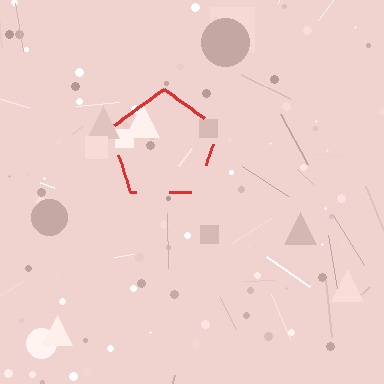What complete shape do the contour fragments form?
The contour fragments form a pentagon.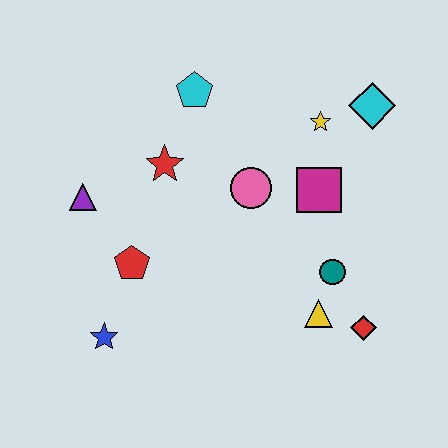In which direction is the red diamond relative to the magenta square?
The red diamond is below the magenta square.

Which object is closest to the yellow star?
The cyan diamond is closest to the yellow star.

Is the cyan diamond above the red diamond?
Yes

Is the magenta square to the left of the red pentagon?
No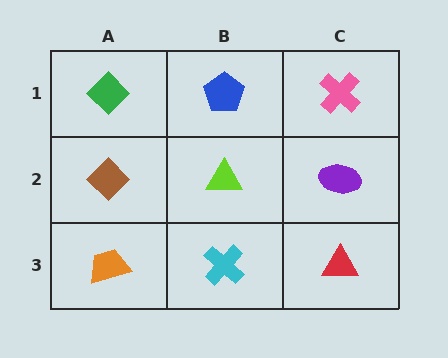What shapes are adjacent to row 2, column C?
A pink cross (row 1, column C), a red triangle (row 3, column C), a lime triangle (row 2, column B).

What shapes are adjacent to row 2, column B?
A blue pentagon (row 1, column B), a cyan cross (row 3, column B), a brown diamond (row 2, column A), a purple ellipse (row 2, column C).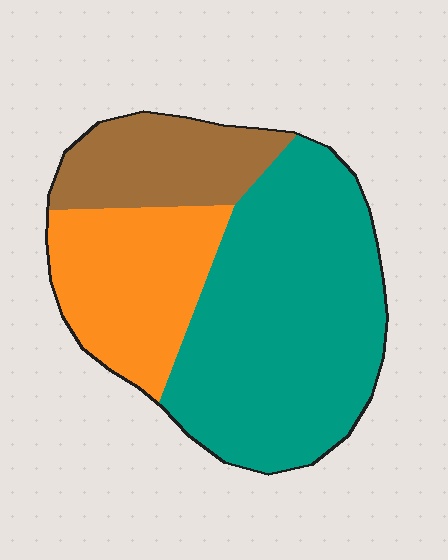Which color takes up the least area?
Brown, at roughly 20%.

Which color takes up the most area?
Teal, at roughly 55%.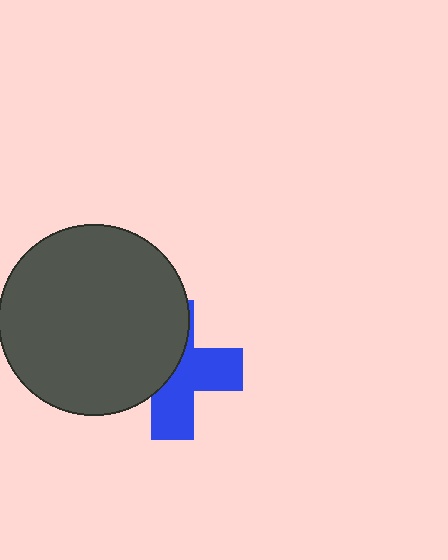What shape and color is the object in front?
The object in front is a dark gray circle.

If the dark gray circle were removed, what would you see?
You would see the complete blue cross.